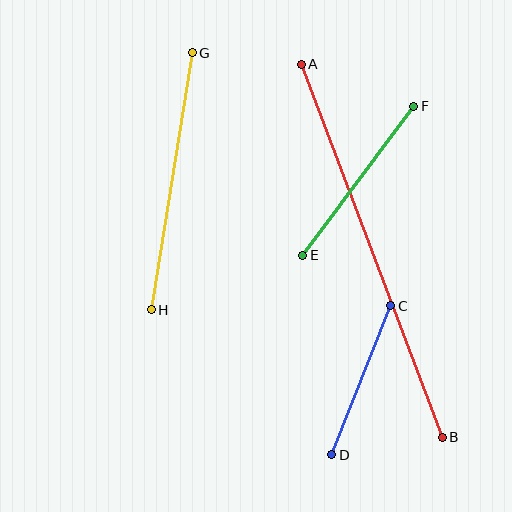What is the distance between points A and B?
The distance is approximately 399 pixels.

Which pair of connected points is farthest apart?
Points A and B are farthest apart.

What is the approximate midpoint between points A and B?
The midpoint is at approximately (372, 251) pixels.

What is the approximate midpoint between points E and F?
The midpoint is at approximately (358, 181) pixels.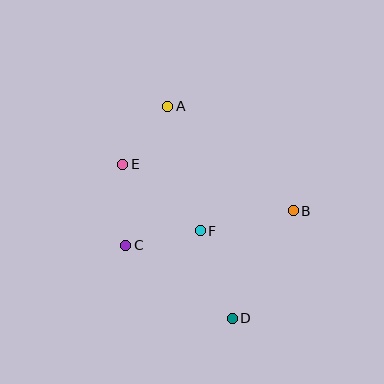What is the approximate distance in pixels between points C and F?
The distance between C and F is approximately 76 pixels.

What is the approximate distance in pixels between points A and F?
The distance between A and F is approximately 129 pixels.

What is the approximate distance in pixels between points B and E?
The distance between B and E is approximately 177 pixels.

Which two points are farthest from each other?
Points A and D are farthest from each other.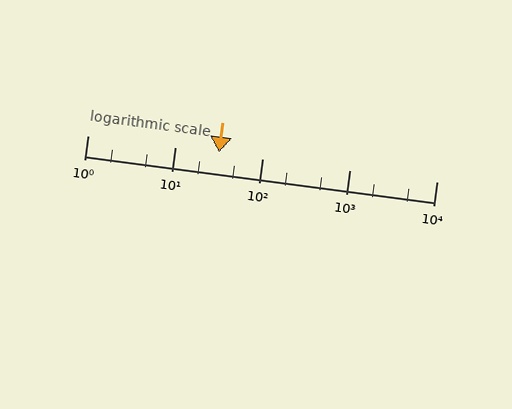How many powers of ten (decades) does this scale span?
The scale spans 4 decades, from 1 to 10000.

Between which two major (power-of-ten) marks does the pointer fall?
The pointer is between 10 and 100.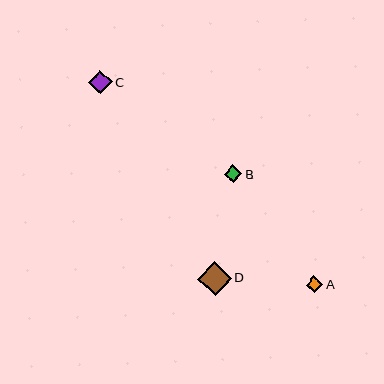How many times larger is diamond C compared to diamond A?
Diamond C is approximately 1.4 times the size of diamond A.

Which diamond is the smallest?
Diamond A is the smallest with a size of approximately 17 pixels.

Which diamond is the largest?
Diamond D is the largest with a size of approximately 34 pixels.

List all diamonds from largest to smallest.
From largest to smallest: D, C, B, A.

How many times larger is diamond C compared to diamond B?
Diamond C is approximately 1.3 times the size of diamond B.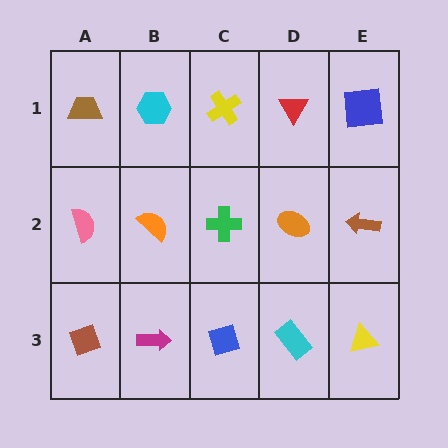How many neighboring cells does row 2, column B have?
4.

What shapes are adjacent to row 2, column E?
A blue square (row 1, column E), a yellow triangle (row 3, column E), an orange ellipse (row 2, column D).